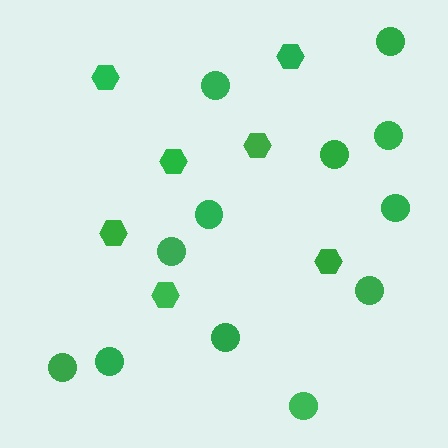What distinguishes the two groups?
There are 2 groups: one group of hexagons (7) and one group of circles (12).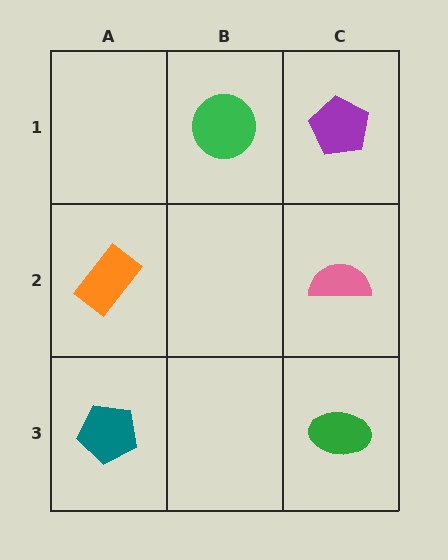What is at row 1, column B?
A green circle.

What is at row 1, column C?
A purple pentagon.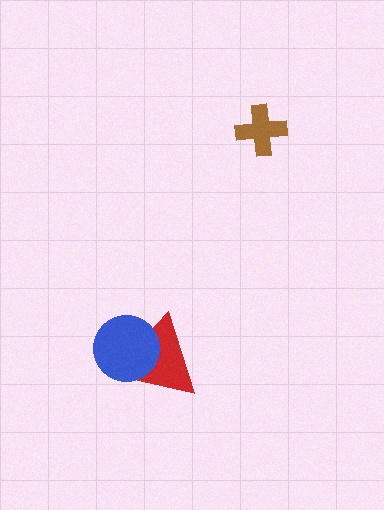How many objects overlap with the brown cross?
0 objects overlap with the brown cross.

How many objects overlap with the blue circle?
1 object overlaps with the blue circle.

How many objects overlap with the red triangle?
1 object overlaps with the red triangle.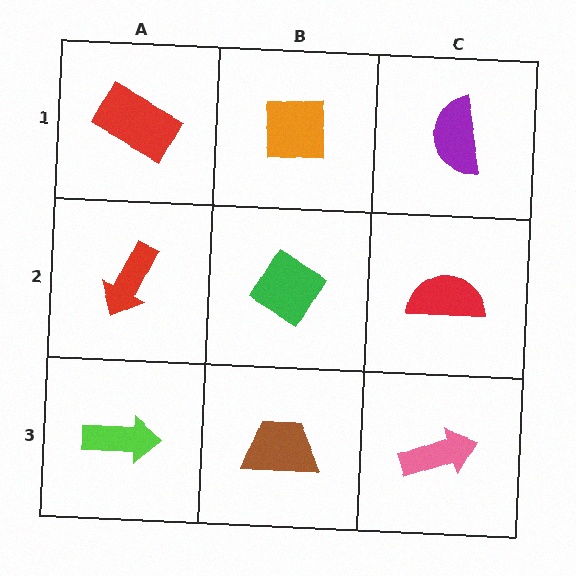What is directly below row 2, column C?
A pink arrow.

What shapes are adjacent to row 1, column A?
A red arrow (row 2, column A), an orange square (row 1, column B).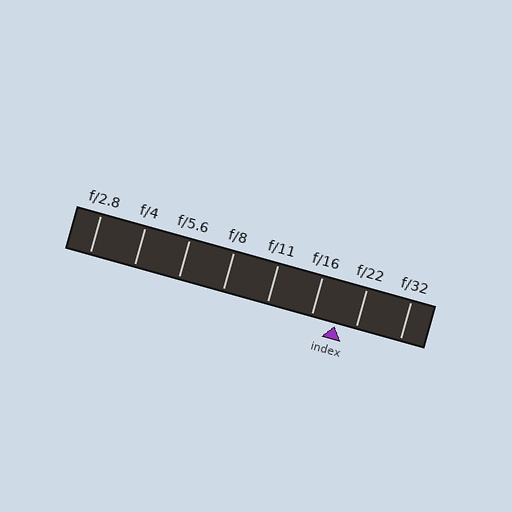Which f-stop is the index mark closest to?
The index mark is closest to f/22.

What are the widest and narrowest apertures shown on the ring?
The widest aperture shown is f/2.8 and the narrowest is f/32.